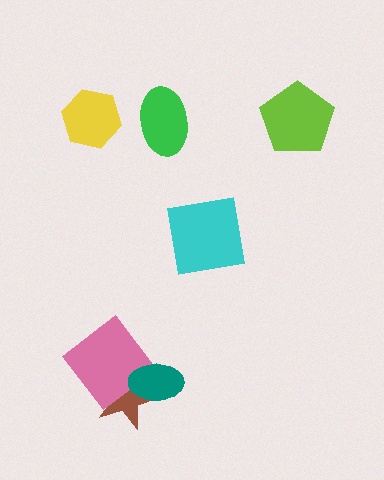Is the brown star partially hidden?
Yes, it is partially covered by another shape.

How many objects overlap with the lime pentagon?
0 objects overlap with the lime pentagon.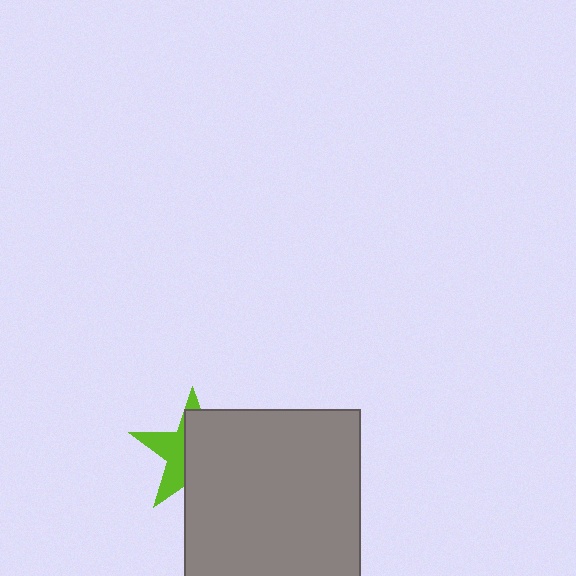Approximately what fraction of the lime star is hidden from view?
Roughly 61% of the lime star is hidden behind the gray square.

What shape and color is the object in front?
The object in front is a gray square.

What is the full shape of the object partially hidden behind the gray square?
The partially hidden object is a lime star.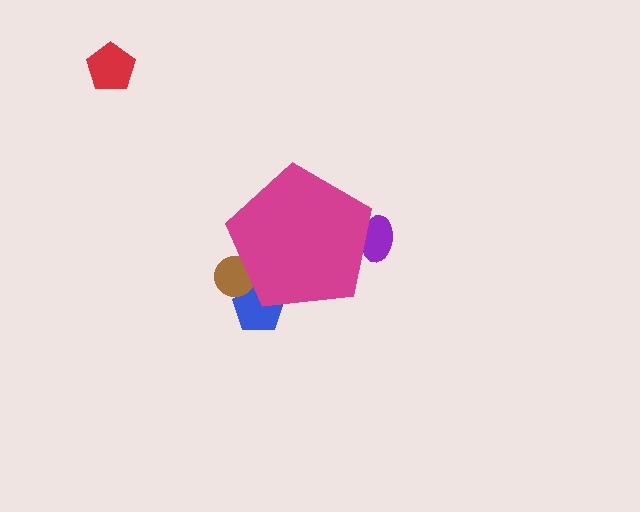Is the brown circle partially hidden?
Yes, the brown circle is partially hidden behind the magenta pentagon.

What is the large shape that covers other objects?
A magenta pentagon.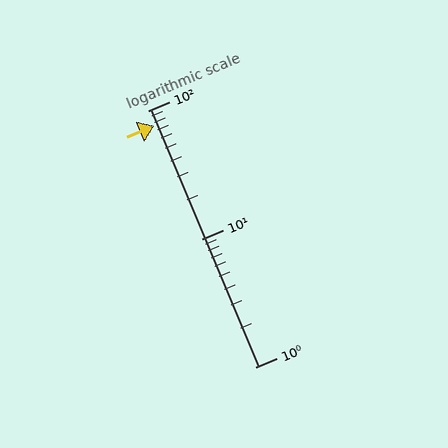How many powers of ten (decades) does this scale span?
The scale spans 2 decades, from 1 to 100.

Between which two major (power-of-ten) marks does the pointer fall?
The pointer is between 10 and 100.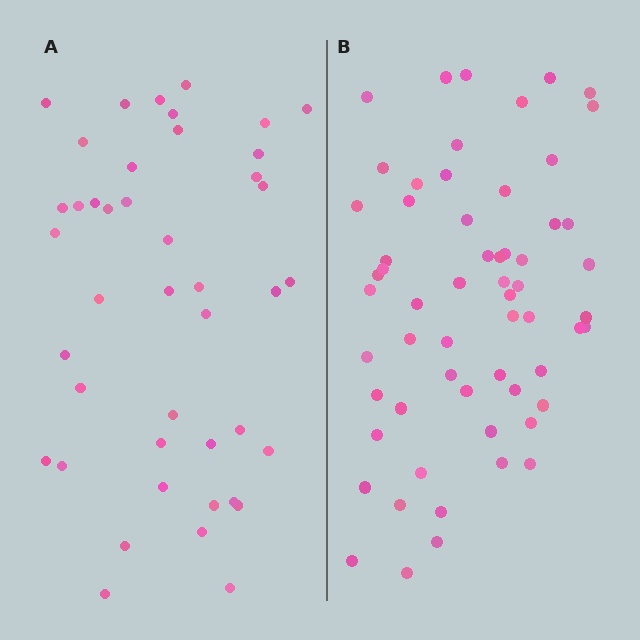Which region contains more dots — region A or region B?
Region B (the right region) has more dots.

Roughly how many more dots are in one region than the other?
Region B has approximately 15 more dots than region A.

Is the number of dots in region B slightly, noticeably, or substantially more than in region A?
Region B has noticeably more, but not dramatically so. The ratio is roughly 1.4 to 1.